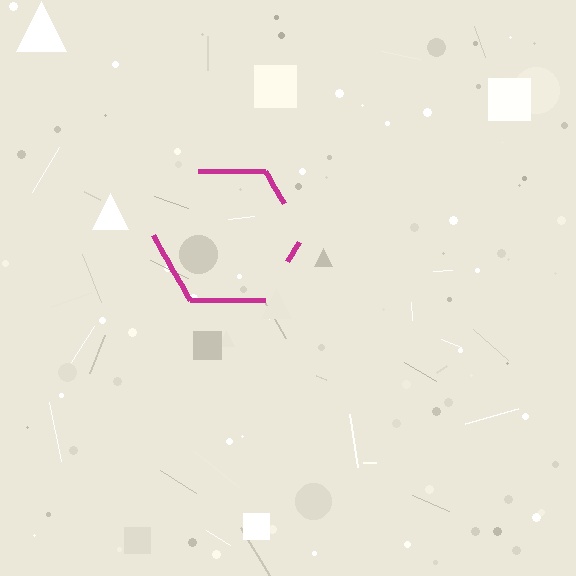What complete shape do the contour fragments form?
The contour fragments form a hexagon.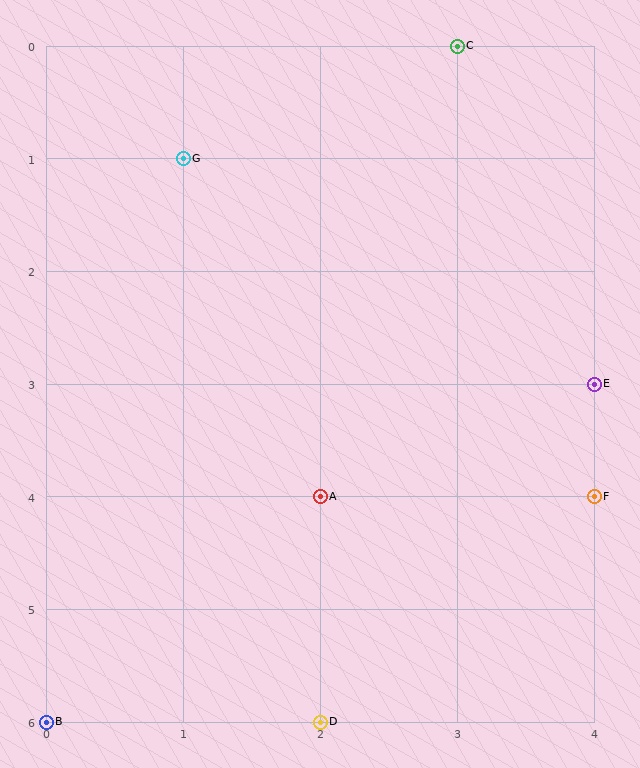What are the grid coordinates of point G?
Point G is at grid coordinates (1, 1).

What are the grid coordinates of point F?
Point F is at grid coordinates (4, 4).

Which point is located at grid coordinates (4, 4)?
Point F is at (4, 4).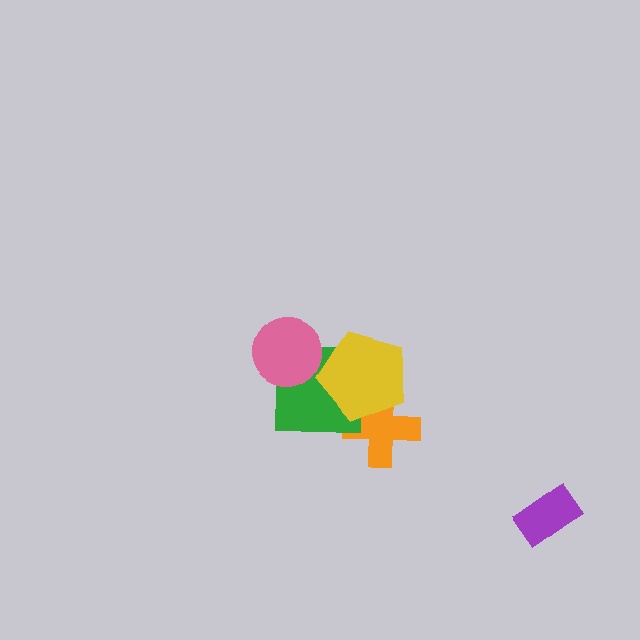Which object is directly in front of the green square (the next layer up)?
The pink circle is directly in front of the green square.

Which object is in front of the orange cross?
The yellow pentagon is in front of the orange cross.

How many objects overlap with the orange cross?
1 object overlaps with the orange cross.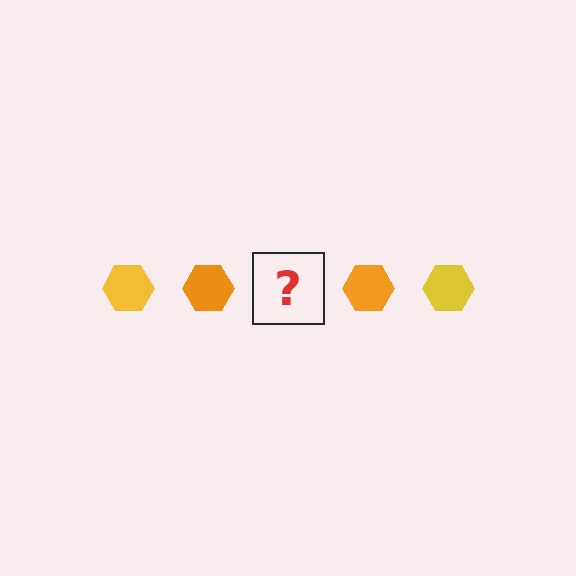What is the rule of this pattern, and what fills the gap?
The rule is that the pattern cycles through yellow, orange hexagons. The gap should be filled with a yellow hexagon.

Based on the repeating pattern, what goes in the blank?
The blank should be a yellow hexagon.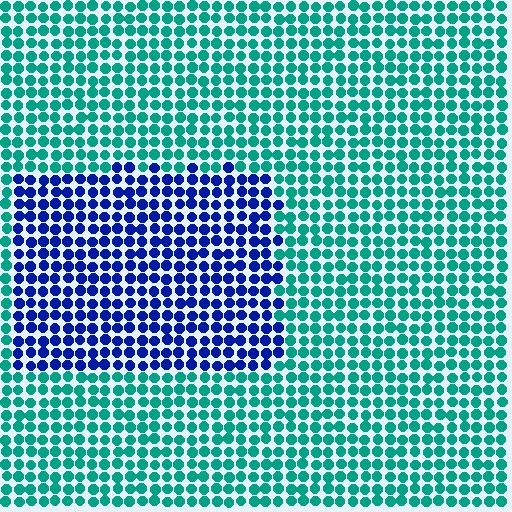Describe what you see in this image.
The image is filled with small teal elements in a uniform arrangement. A rectangle-shaped region is visible where the elements are tinted to a slightly different hue, forming a subtle color boundary.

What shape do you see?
I see a rectangle.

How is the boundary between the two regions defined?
The boundary is defined purely by a slight shift in hue (about 62 degrees). Spacing, size, and orientation are identical on both sides.